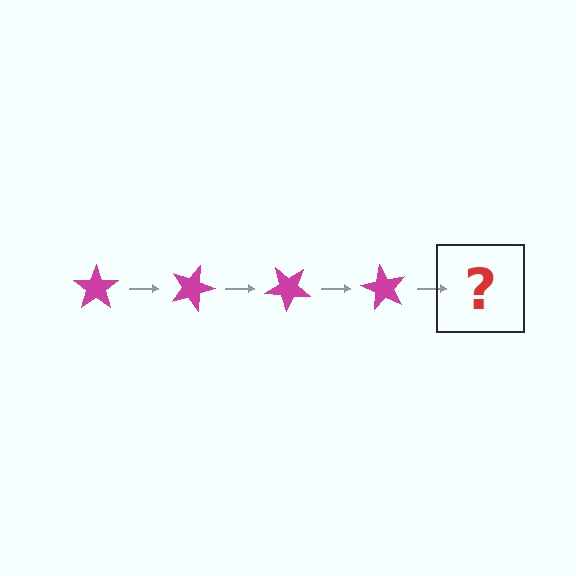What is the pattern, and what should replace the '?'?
The pattern is that the star rotates 20 degrees each step. The '?' should be a magenta star rotated 80 degrees.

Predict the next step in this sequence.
The next step is a magenta star rotated 80 degrees.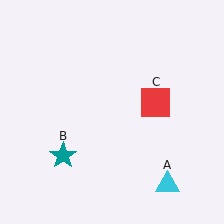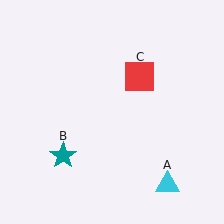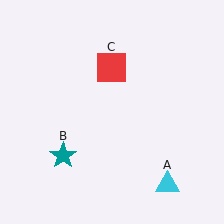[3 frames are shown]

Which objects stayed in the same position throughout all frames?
Cyan triangle (object A) and teal star (object B) remained stationary.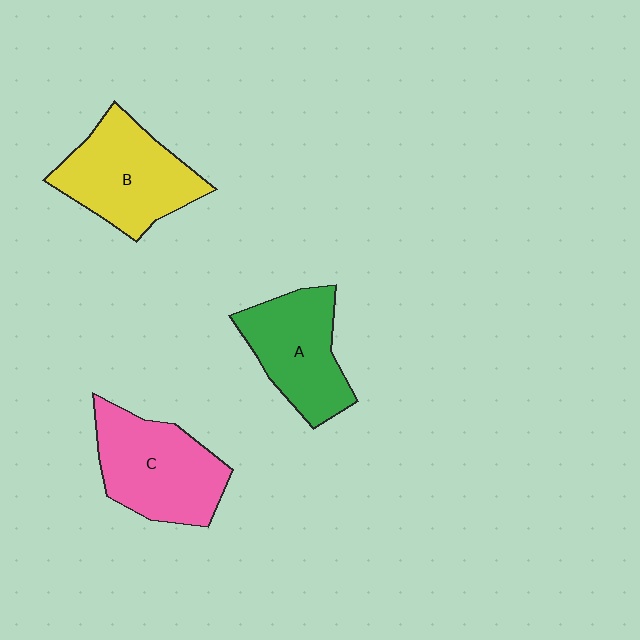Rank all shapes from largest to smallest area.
From largest to smallest: B (yellow), C (pink), A (green).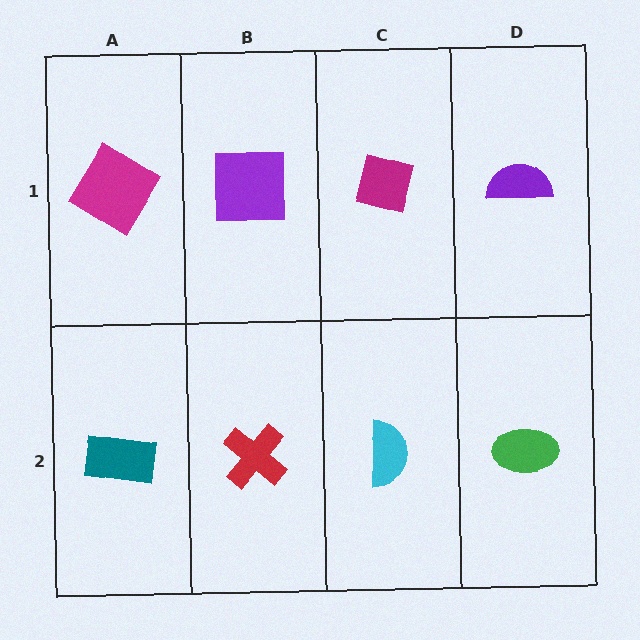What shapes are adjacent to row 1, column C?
A cyan semicircle (row 2, column C), a purple square (row 1, column B), a purple semicircle (row 1, column D).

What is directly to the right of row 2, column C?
A green ellipse.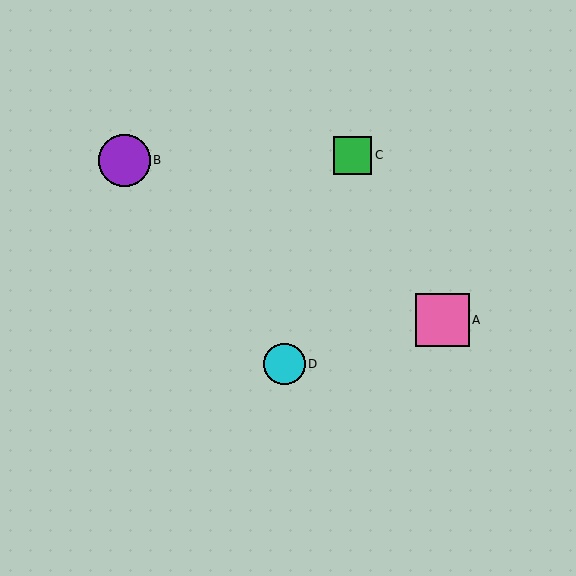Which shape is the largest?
The pink square (labeled A) is the largest.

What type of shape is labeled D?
Shape D is a cyan circle.